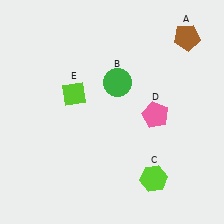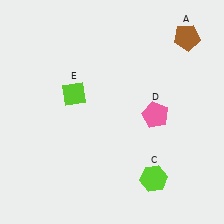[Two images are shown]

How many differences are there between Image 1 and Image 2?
There is 1 difference between the two images.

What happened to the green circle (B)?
The green circle (B) was removed in Image 2. It was in the top-right area of Image 1.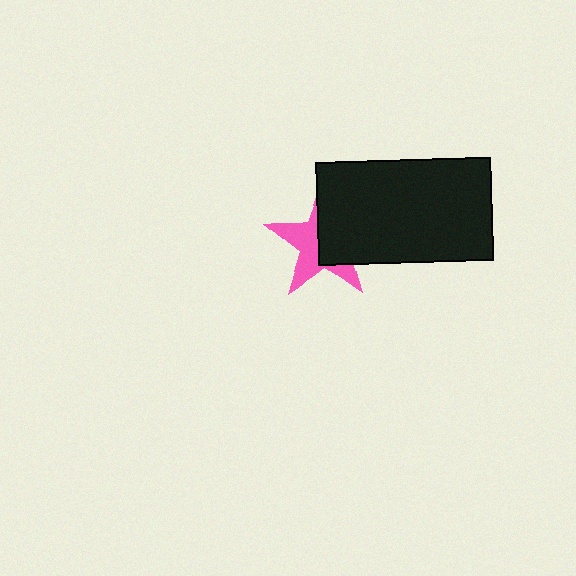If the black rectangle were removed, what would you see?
You would see the complete pink star.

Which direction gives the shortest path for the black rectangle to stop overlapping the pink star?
Moving right gives the shortest separation.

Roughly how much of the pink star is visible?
About half of it is visible (roughly 49%).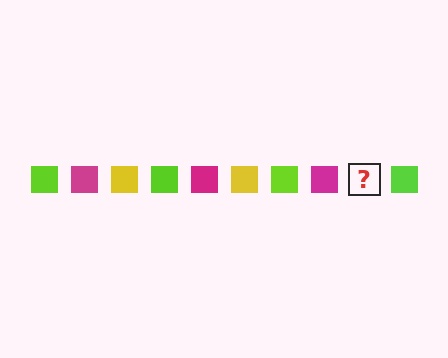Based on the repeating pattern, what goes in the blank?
The blank should be a yellow square.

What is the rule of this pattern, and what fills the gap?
The rule is that the pattern cycles through lime, magenta, yellow squares. The gap should be filled with a yellow square.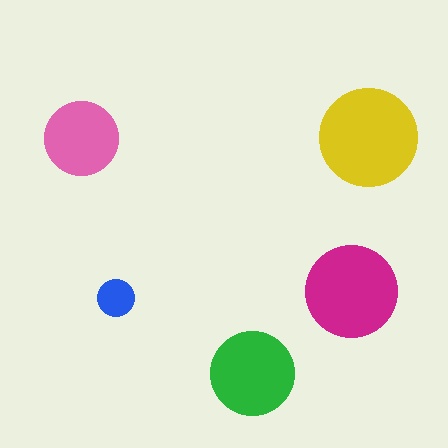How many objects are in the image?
There are 5 objects in the image.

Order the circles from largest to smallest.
the yellow one, the magenta one, the green one, the pink one, the blue one.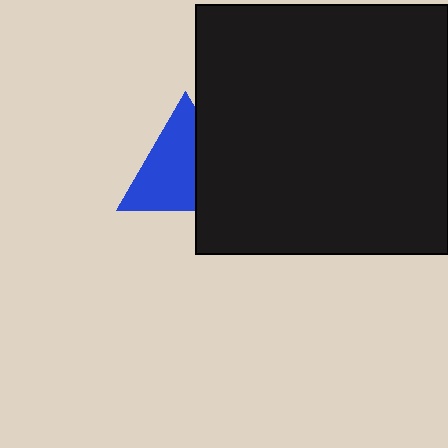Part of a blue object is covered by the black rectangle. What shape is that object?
It is a triangle.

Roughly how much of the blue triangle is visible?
About half of it is visible (roughly 63%).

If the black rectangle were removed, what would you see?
You would see the complete blue triangle.